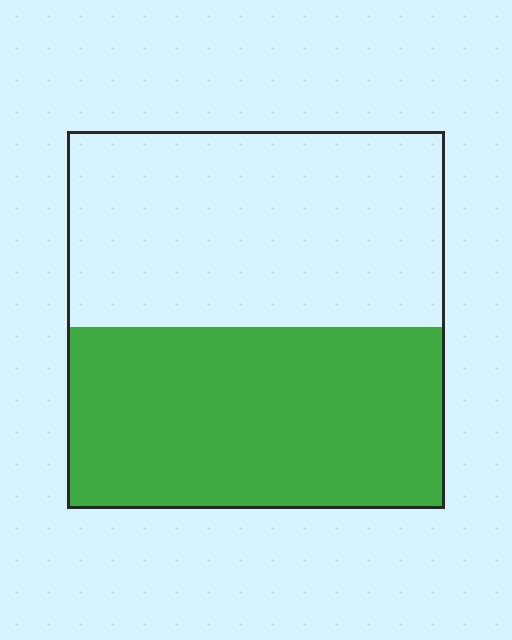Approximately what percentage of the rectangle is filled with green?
Approximately 50%.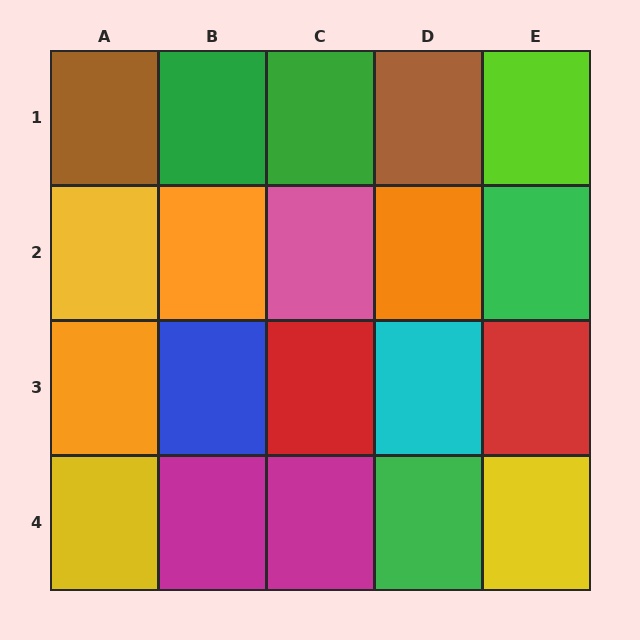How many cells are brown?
2 cells are brown.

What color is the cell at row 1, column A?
Brown.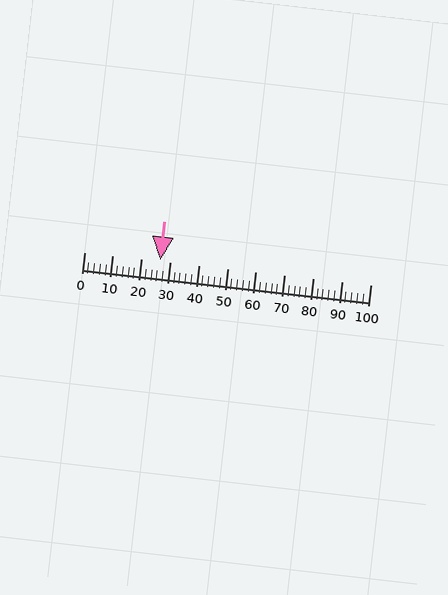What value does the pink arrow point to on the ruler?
The pink arrow points to approximately 26.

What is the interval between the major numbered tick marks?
The major tick marks are spaced 10 units apart.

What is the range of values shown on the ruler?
The ruler shows values from 0 to 100.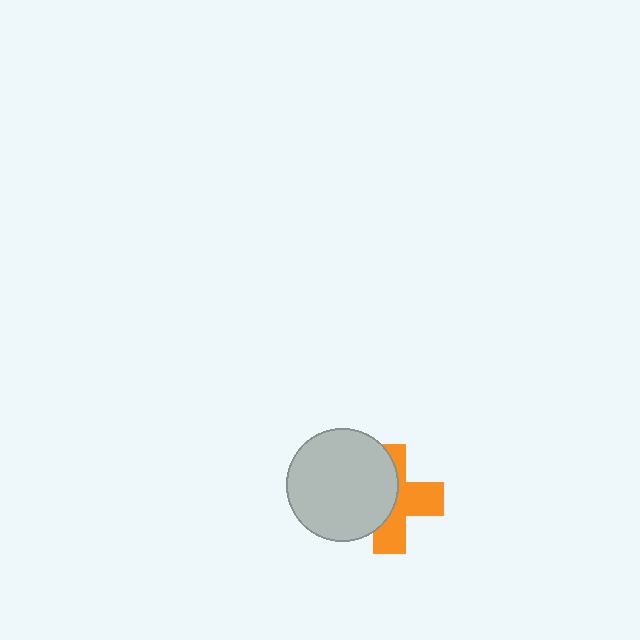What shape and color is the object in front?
The object in front is a light gray circle.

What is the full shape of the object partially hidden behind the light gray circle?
The partially hidden object is an orange cross.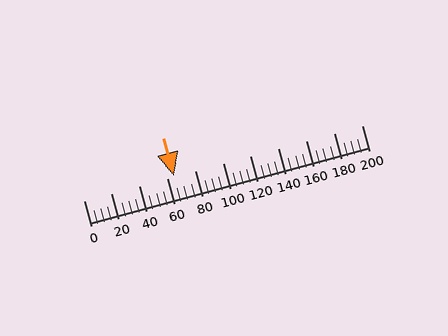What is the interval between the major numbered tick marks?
The major tick marks are spaced 20 units apart.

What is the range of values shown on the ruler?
The ruler shows values from 0 to 200.